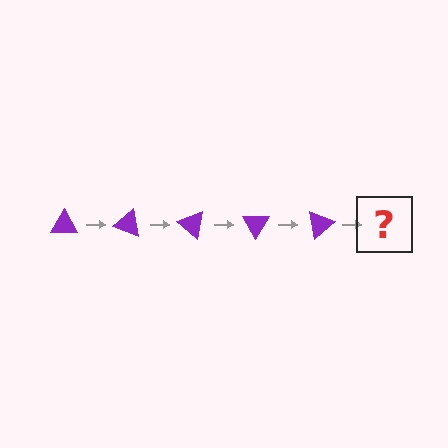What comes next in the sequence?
The next element should be a purple triangle rotated 100 degrees.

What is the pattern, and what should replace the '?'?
The pattern is that the triangle rotates 20 degrees each step. The '?' should be a purple triangle rotated 100 degrees.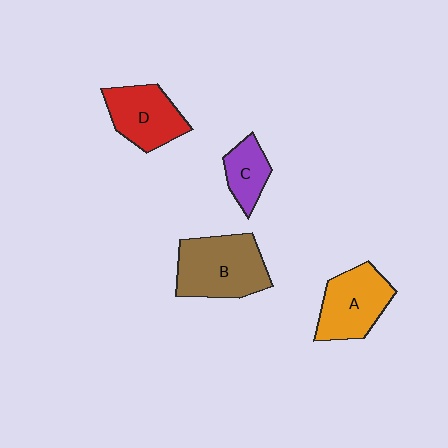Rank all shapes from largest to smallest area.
From largest to smallest: B (brown), A (orange), D (red), C (purple).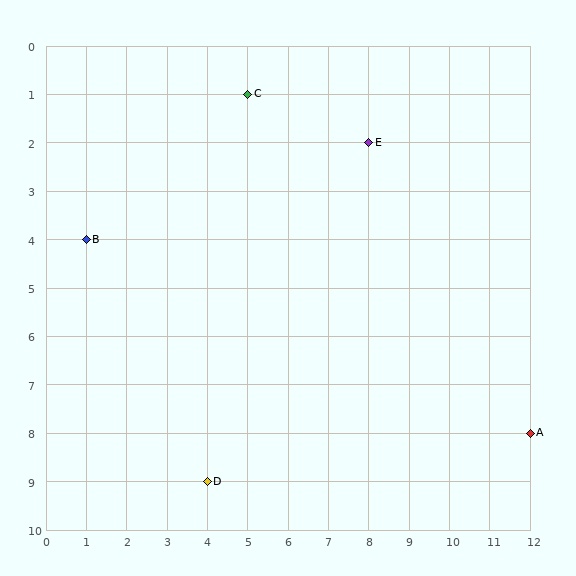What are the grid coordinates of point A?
Point A is at grid coordinates (12, 8).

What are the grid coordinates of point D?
Point D is at grid coordinates (4, 9).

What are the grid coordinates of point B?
Point B is at grid coordinates (1, 4).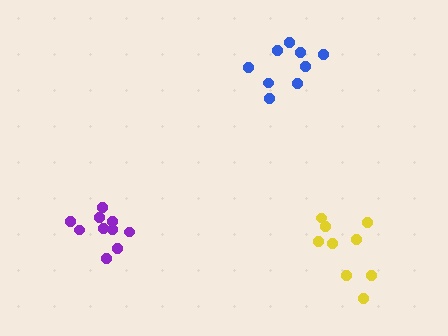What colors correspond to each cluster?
The clusters are colored: yellow, purple, blue.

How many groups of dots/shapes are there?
There are 3 groups.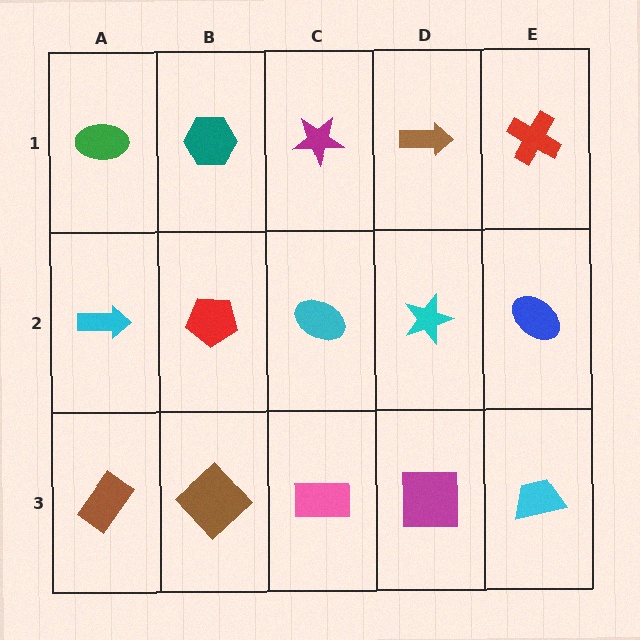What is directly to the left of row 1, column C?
A teal hexagon.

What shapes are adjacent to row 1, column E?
A blue ellipse (row 2, column E), a brown arrow (row 1, column D).